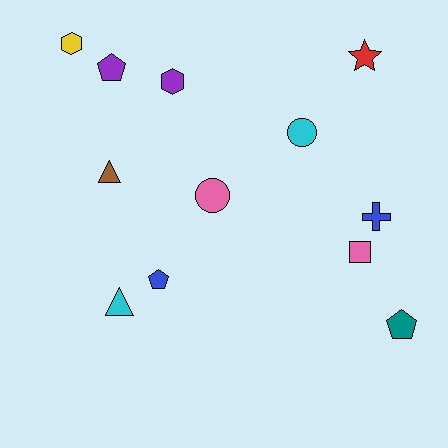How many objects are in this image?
There are 12 objects.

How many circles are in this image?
There are 2 circles.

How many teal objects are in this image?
There is 1 teal object.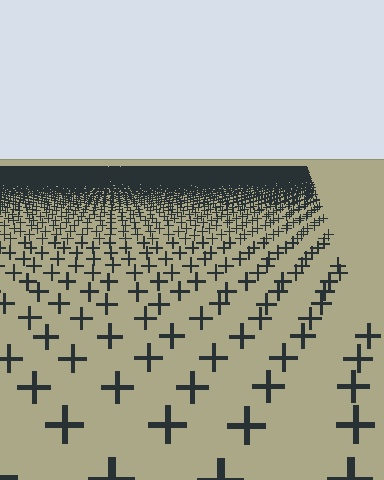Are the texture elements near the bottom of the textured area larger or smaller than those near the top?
Larger. Near the bottom, elements are closer to the viewer and appear at a bigger on-screen size.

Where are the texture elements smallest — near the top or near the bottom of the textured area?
Near the top.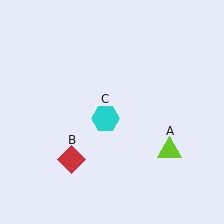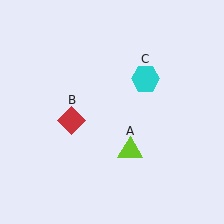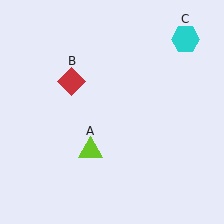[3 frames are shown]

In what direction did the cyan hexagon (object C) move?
The cyan hexagon (object C) moved up and to the right.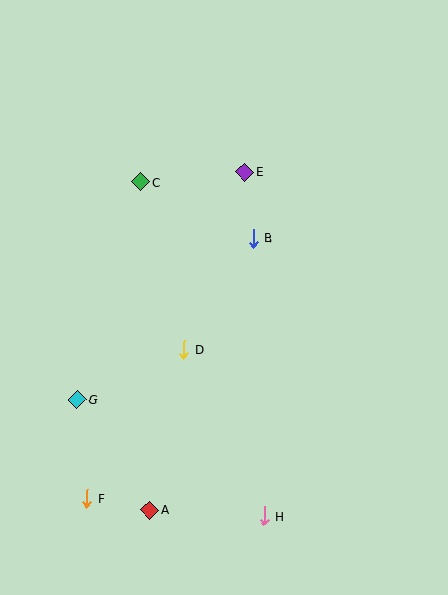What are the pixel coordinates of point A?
Point A is at (149, 510).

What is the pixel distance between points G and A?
The distance between G and A is 132 pixels.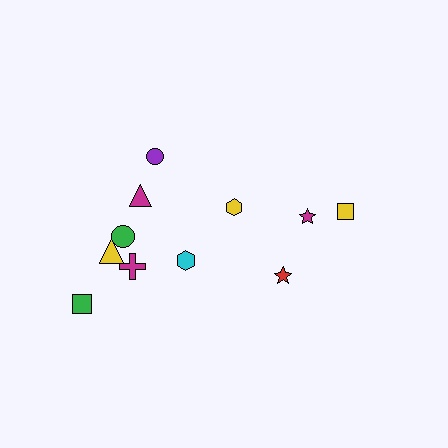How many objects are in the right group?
There are 4 objects.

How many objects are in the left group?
There are 7 objects.